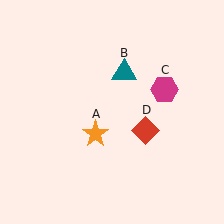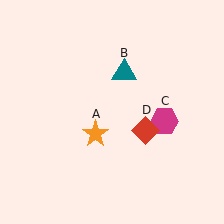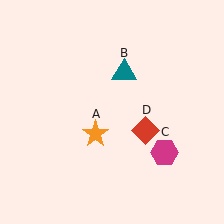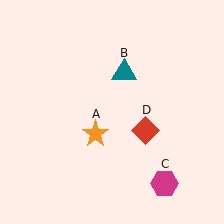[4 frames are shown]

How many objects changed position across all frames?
1 object changed position: magenta hexagon (object C).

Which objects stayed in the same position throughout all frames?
Orange star (object A) and teal triangle (object B) and red diamond (object D) remained stationary.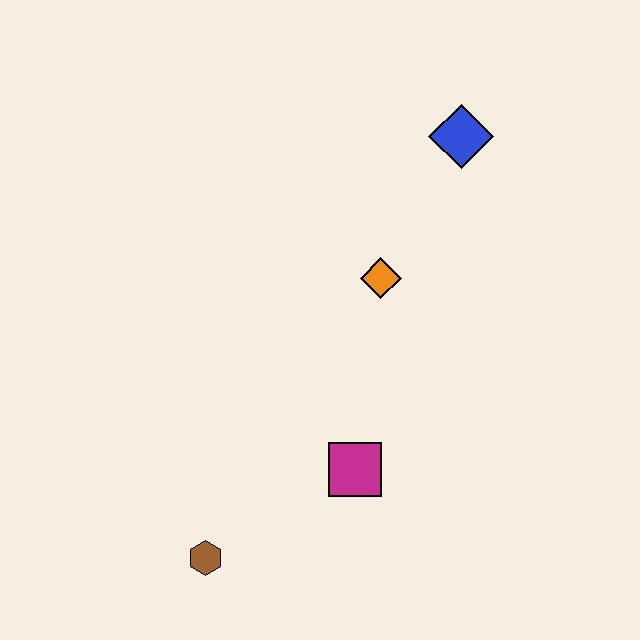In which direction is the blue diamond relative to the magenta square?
The blue diamond is above the magenta square.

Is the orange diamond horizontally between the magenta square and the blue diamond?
Yes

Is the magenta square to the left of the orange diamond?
Yes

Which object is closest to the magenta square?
The brown hexagon is closest to the magenta square.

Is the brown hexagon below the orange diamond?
Yes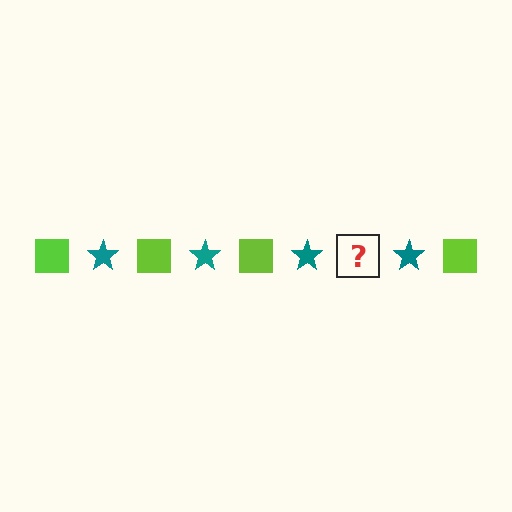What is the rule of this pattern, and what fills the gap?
The rule is that the pattern alternates between lime square and teal star. The gap should be filled with a lime square.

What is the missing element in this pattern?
The missing element is a lime square.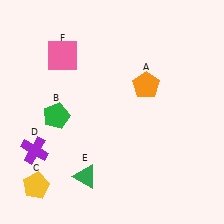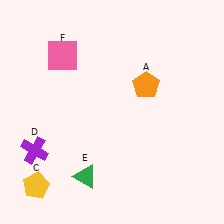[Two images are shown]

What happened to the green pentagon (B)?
The green pentagon (B) was removed in Image 2. It was in the bottom-left area of Image 1.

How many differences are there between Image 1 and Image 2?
There is 1 difference between the two images.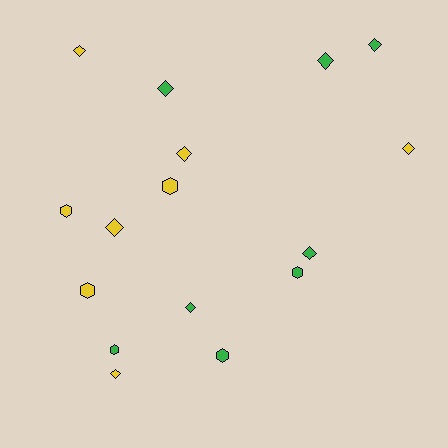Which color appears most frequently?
Green, with 8 objects.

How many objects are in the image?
There are 16 objects.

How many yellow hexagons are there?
There are 3 yellow hexagons.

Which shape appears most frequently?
Diamond, with 10 objects.